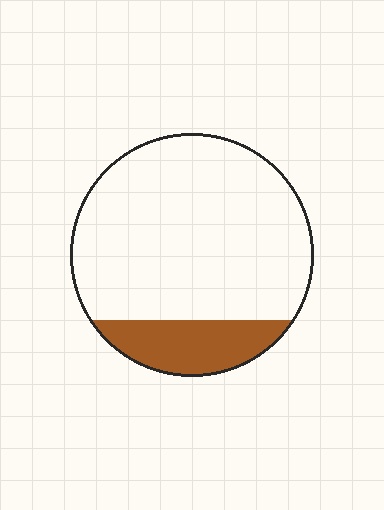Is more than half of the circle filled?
No.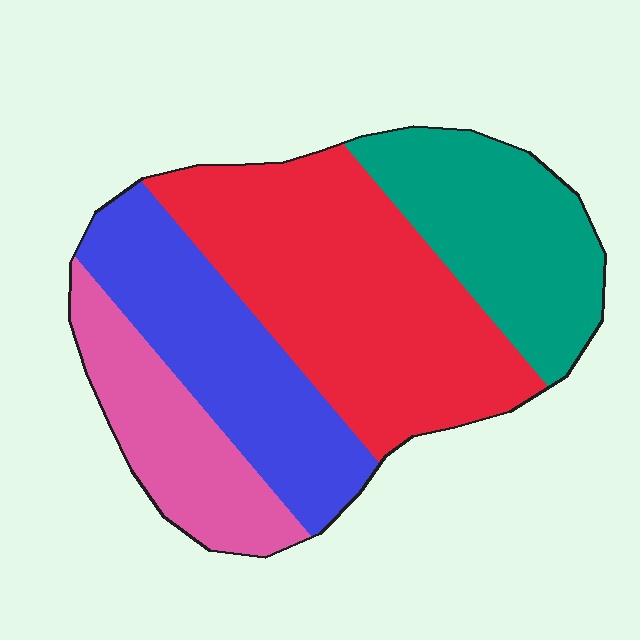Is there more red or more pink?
Red.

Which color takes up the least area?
Pink, at roughly 15%.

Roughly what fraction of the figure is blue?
Blue covers roughly 25% of the figure.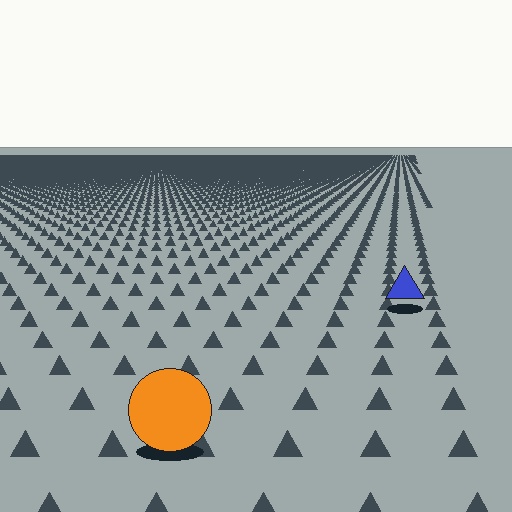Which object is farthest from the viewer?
The blue triangle is farthest from the viewer. It appears smaller and the ground texture around it is denser.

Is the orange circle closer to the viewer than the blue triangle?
Yes. The orange circle is closer — you can tell from the texture gradient: the ground texture is coarser near it.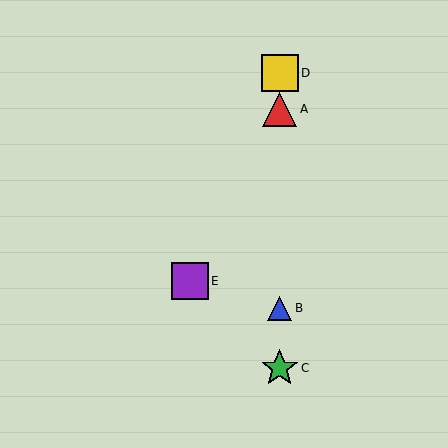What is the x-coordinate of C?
Object C is at x≈280.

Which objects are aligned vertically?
Objects A, B, C, D are aligned vertically.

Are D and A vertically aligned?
Yes, both are at x≈280.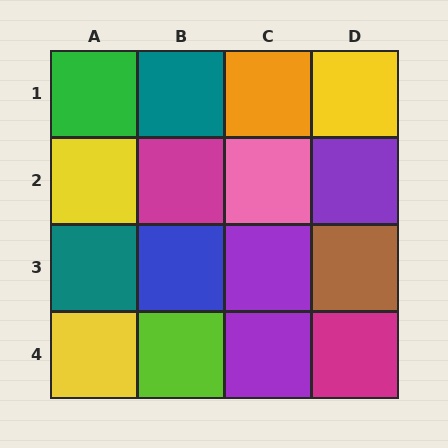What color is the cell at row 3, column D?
Brown.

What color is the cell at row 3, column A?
Teal.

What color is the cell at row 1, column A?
Green.